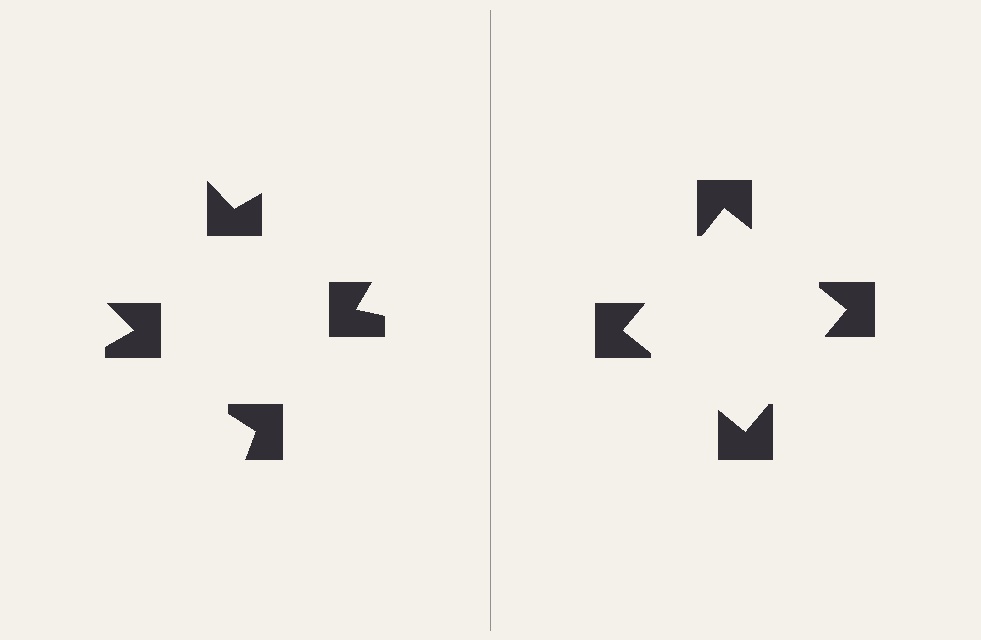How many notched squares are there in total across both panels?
8 — 4 on each side.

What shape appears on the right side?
An illusory square.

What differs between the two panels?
The notched squares are positioned identically on both sides; only the wedge orientations differ. On the right they align to a square; on the left they are misaligned.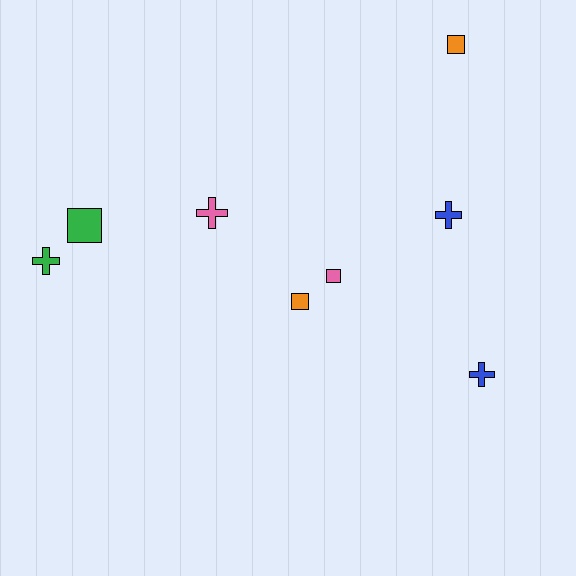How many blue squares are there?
There are no blue squares.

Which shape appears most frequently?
Cross, with 4 objects.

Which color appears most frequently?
Blue, with 2 objects.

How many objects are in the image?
There are 8 objects.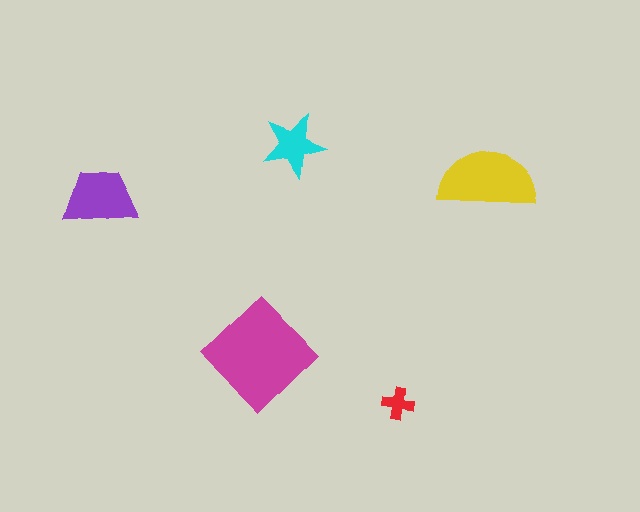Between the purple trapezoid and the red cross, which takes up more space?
The purple trapezoid.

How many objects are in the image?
There are 5 objects in the image.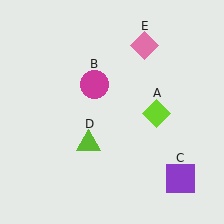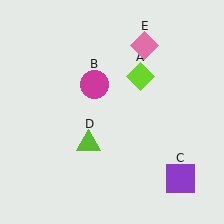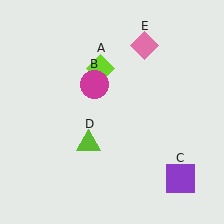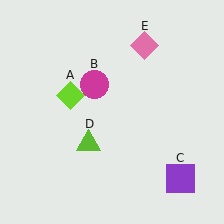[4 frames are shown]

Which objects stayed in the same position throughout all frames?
Magenta circle (object B) and purple square (object C) and lime triangle (object D) and pink diamond (object E) remained stationary.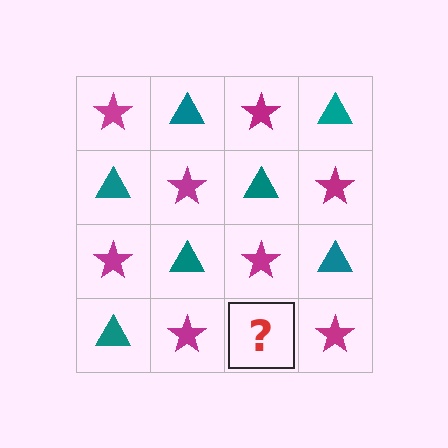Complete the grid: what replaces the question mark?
The question mark should be replaced with a teal triangle.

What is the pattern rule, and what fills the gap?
The rule is that it alternates magenta star and teal triangle in a checkerboard pattern. The gap should be filled with a teal triangle.